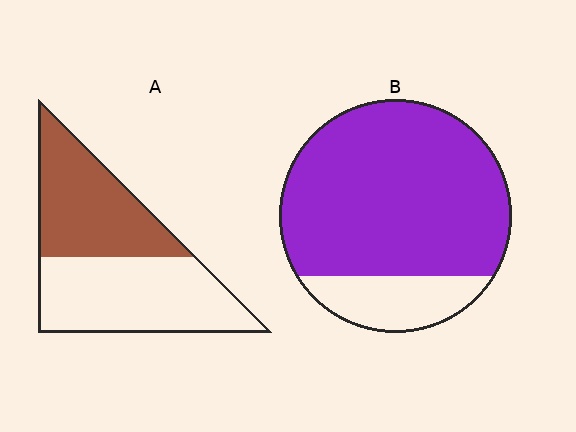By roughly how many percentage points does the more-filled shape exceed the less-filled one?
By roughly 35 percentage points (B over A).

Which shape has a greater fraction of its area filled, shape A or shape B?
Shape B.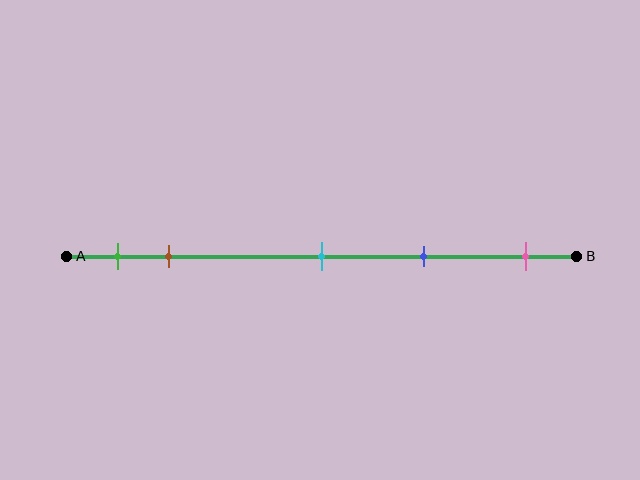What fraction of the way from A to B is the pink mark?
The pink mark is approximately 90% (0.9) of the way from A to B.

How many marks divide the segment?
There are 5 marks dividing the segment.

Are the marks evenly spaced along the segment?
No, the marks are not evenly spaced.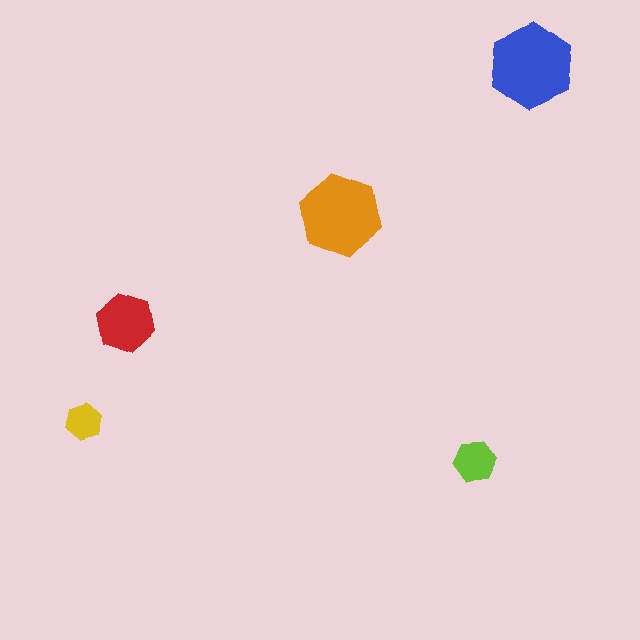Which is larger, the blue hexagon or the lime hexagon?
The blue one.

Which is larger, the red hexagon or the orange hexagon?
The orange one.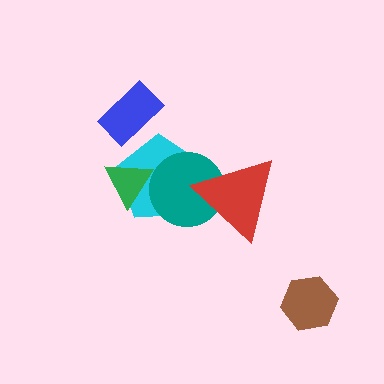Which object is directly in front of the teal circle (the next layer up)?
The green triangle is directly in front of the teal circle.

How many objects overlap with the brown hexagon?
0 objects overlap with the brown hexagon.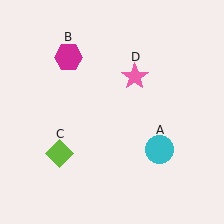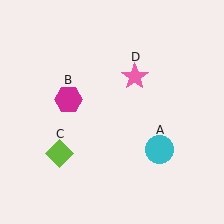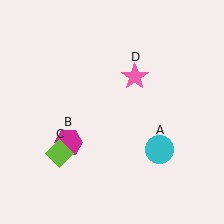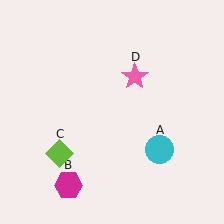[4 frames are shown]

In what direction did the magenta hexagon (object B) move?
The magenta hexagon (object B) moved down.